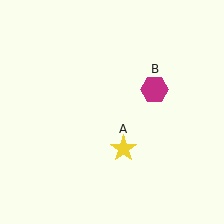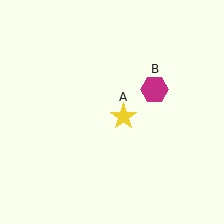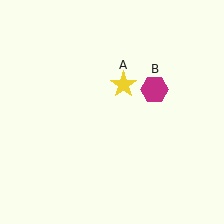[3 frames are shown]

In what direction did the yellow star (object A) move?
The yellow star (object A) moved up.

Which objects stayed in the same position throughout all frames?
Magenta hexagon (object B) remained stationary.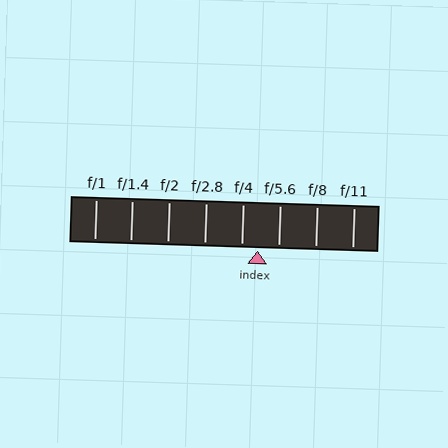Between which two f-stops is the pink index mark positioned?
The index mark is between f/4 and f/5.6.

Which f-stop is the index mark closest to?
The index mark is closest to f/4.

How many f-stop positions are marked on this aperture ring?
There are 8 f-stop positions marked.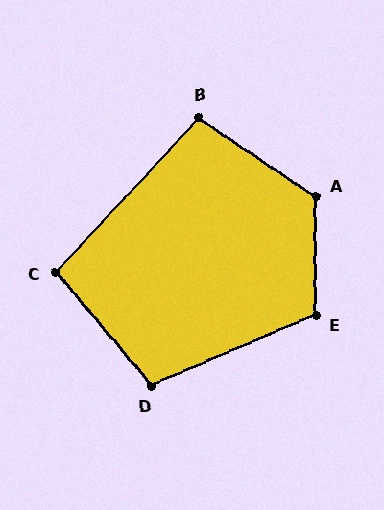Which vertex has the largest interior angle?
A, at approximately 123 degrees.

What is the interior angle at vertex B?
Approximately 99 degrees (obtuse).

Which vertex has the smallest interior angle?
C, at approximately 97 degrees.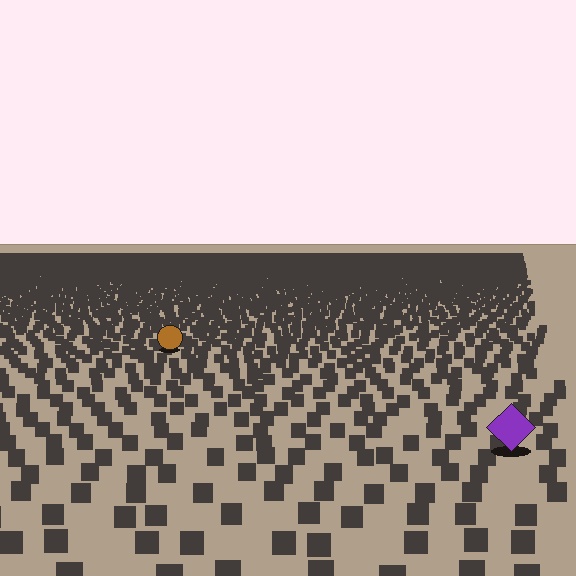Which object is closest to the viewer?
The purple diamond is closest. The texture marks near it are larger and more spread out.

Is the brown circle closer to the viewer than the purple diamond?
No. The purple diamond is closer — you can tell from the texture gradient: the ground texture is coarser near it.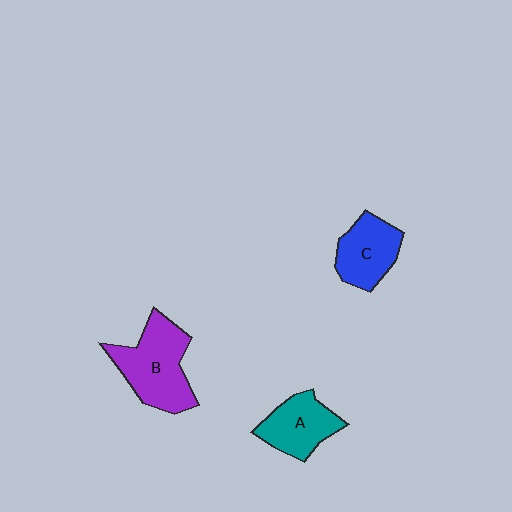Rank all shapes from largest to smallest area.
From largest to smallest: B (purple), C (blue), A (teal).